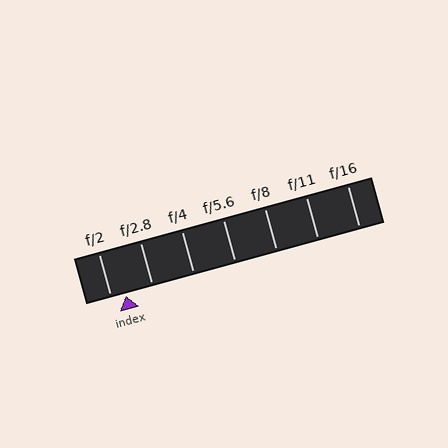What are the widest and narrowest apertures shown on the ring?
The widest aperture shown is f/2 and the narrowest is f/16.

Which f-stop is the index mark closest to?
The index mark is closest to f/2.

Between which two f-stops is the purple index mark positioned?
The index mark is between f/2 and f/2.8.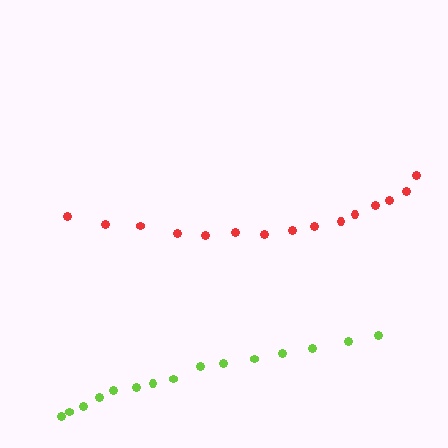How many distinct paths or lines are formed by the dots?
There are 2 distinct paths.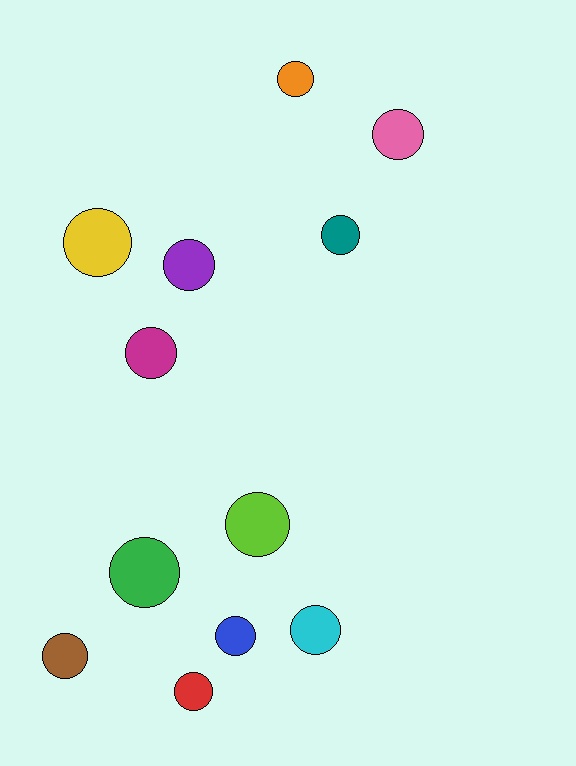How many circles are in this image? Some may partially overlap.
There are 12 circles.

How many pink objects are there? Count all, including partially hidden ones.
There is 1 pink object.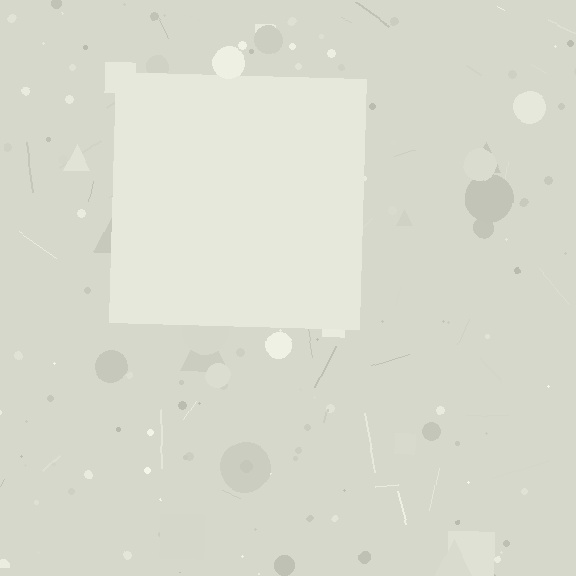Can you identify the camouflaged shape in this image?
The camouflaged shape is a square.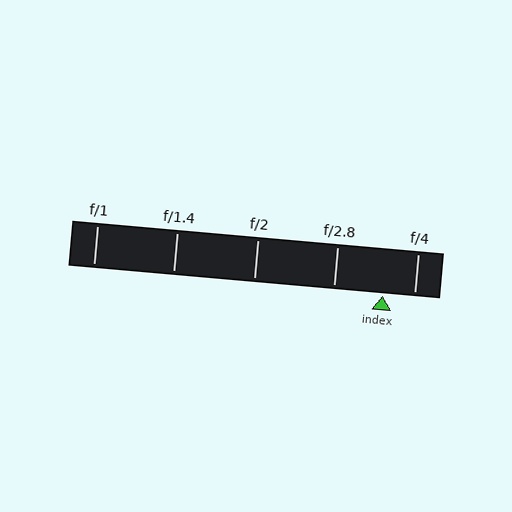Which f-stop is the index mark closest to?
The index mark is closest to f/4.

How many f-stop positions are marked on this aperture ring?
There are 5 f-stop positions marked.